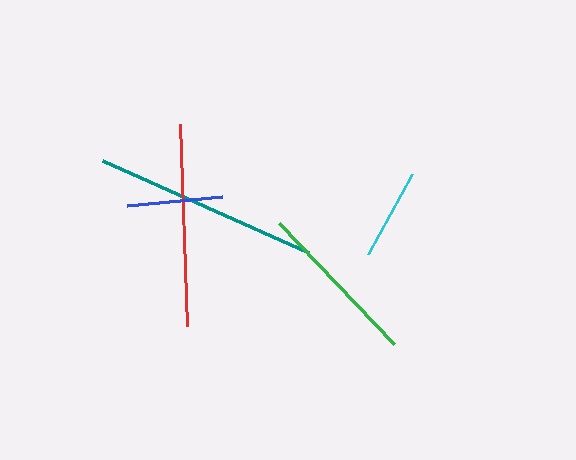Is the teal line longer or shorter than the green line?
The teal line is longer than the green line.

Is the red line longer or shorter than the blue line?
The red line is longer than the blue line.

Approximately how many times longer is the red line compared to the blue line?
The red line is approximately 2.1 times the length of the blue line.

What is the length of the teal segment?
The teal segment is approximately 226 pixels long.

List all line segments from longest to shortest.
From longest to shortest: teal, red, green, blue, cyan.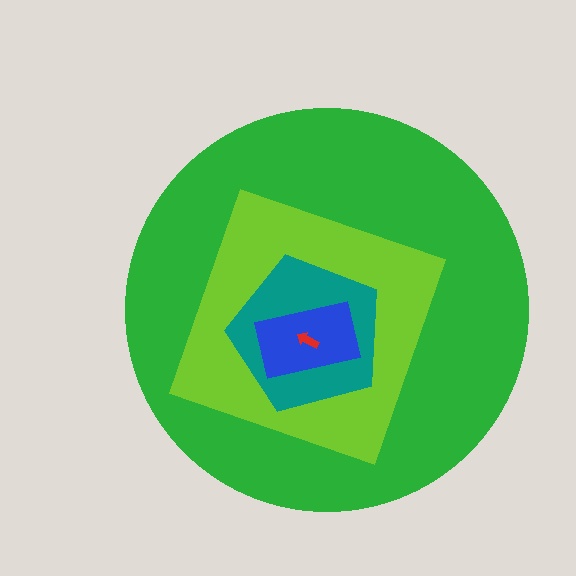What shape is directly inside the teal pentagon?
The blue rectangle.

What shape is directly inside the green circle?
The lime diamond.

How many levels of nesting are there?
5.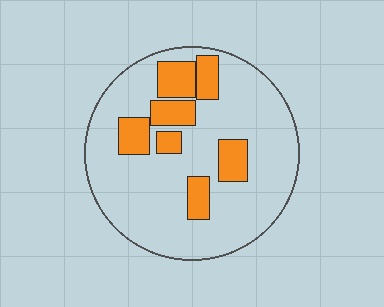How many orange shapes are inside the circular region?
7.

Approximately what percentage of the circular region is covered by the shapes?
Approximately 20%.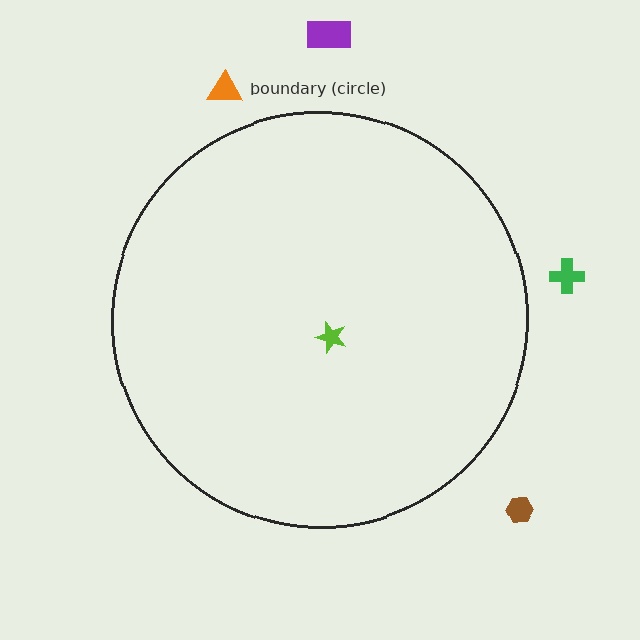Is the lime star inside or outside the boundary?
Inside.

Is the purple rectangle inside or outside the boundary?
Outside.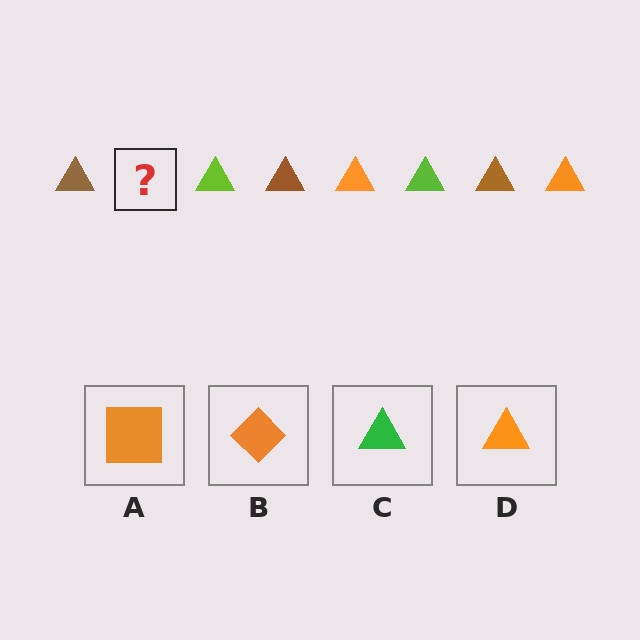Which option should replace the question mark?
Option D.